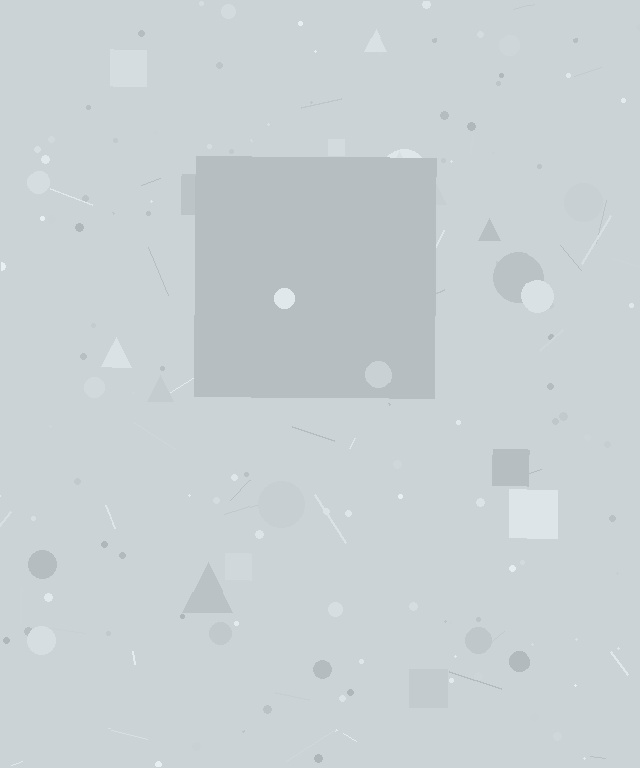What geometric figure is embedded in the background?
A square is embedded in the background.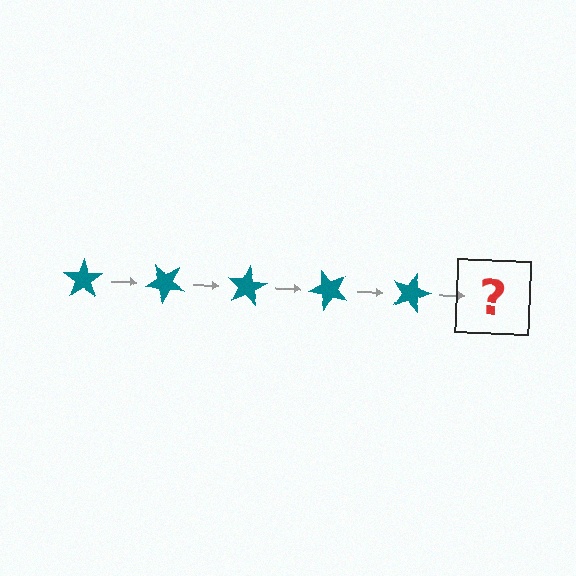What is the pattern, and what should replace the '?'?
The pattern is that the star rotates 40 degrees each step. The '?' should be a teal star rotated 200 degrees.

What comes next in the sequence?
The next element should be a teal star rotated 200 degrees.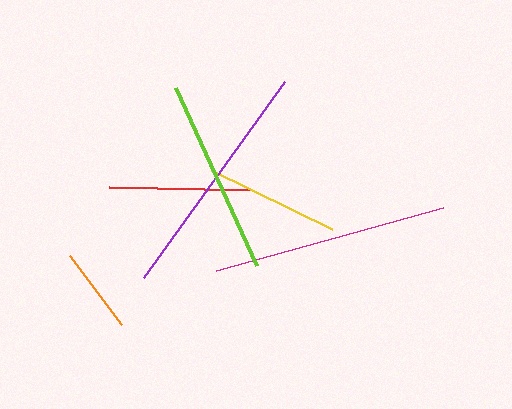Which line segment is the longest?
The purple line is the longest at approximately 242 pixels.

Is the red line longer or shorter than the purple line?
The purple line is longer than the red line.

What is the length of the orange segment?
The orange segment is approximately 87 pixels long.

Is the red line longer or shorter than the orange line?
The red line is longer than the orange line.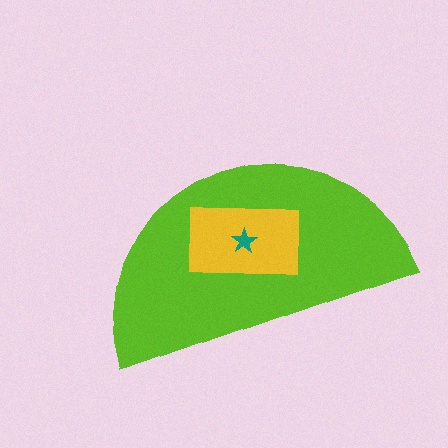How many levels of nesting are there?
3.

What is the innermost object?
The teal star.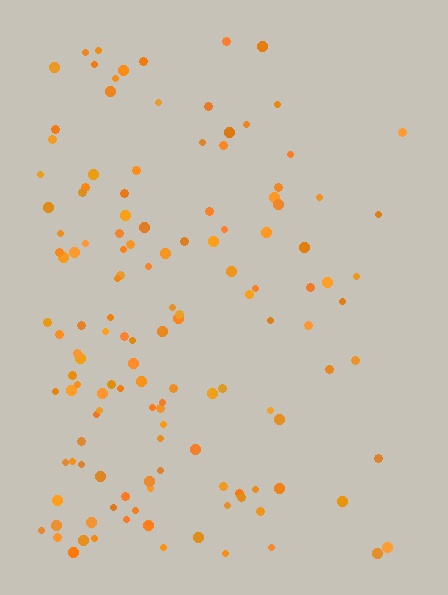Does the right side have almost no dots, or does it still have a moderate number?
Still a moderate number, just noticeably fewer than the left.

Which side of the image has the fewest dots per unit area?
The right.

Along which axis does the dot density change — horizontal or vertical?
Horizontal.